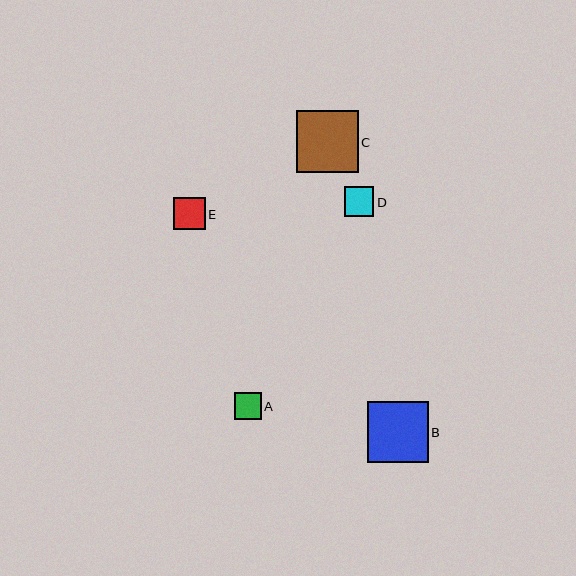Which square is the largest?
Square C is the largest with a size of approximately 62 pixels.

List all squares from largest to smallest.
From largest to smallest: C, B, E, D, A.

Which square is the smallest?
Square A is the smallest with a size of approximately 27 pixels.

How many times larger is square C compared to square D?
Square C is approximately 2.1 times the size of square D.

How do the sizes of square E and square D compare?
Square E and square D are approximately the same size.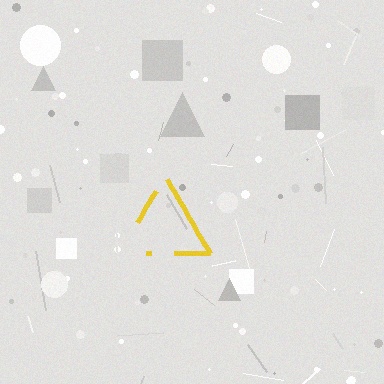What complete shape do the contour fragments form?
The contour fragments form a triangle.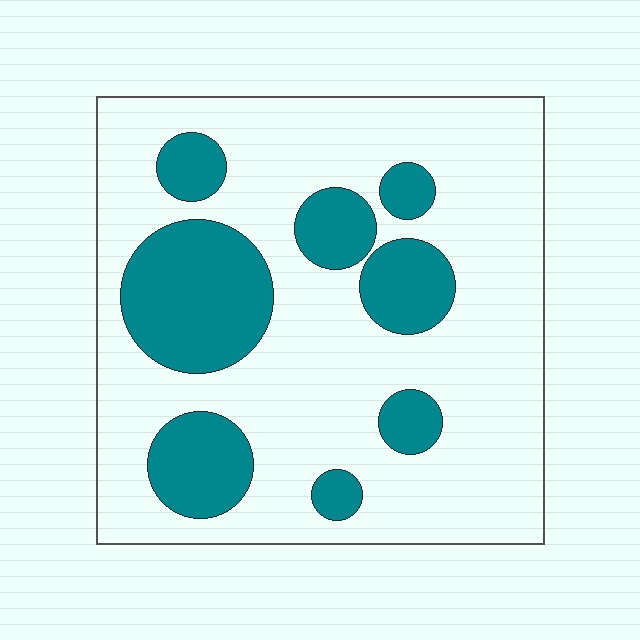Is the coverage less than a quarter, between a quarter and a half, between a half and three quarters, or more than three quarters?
Between a quarter and a half.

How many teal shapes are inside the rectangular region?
8.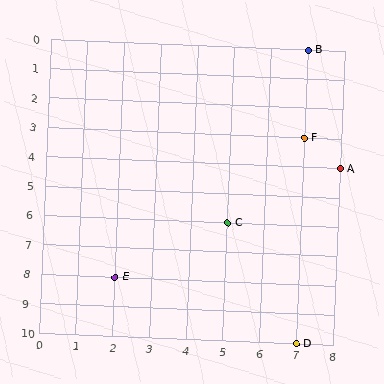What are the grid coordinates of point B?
Point B is at grid coordinates (7, 0).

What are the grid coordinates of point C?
Point C is at grid coordinates (5, 6).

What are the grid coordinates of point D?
Point D is at grid coordinates (7, 10).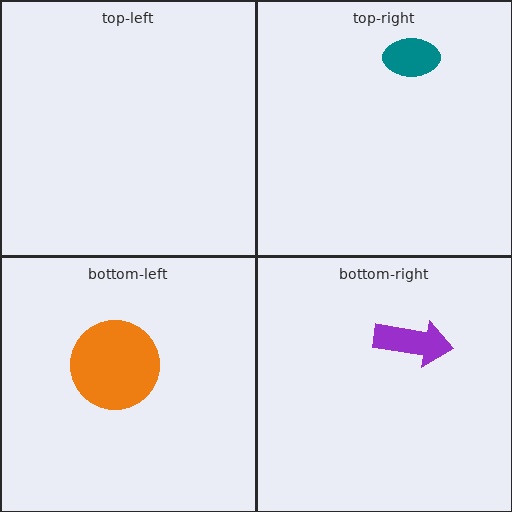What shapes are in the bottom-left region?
The orange circle.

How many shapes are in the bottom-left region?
1.